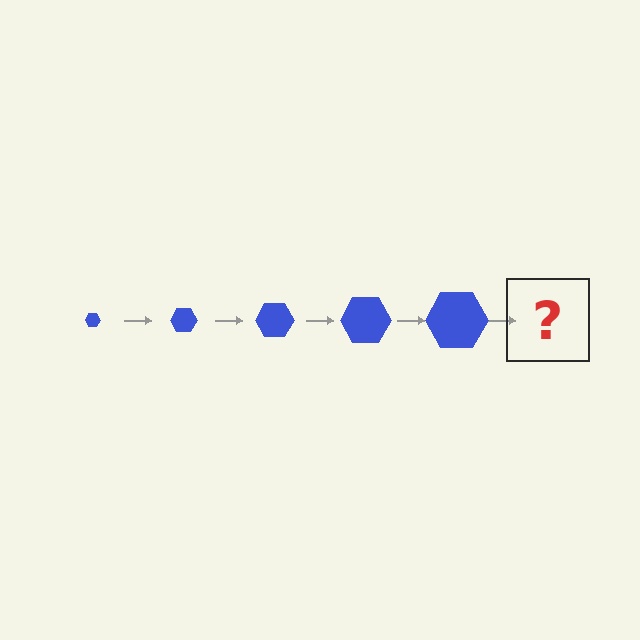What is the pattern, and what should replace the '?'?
The pattern is that the hexagon gets progressively larger each step. The '?' should be a blue hexagon, larger than the previous one.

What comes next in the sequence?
The next element should be a blue hexagon, larger than the previous one.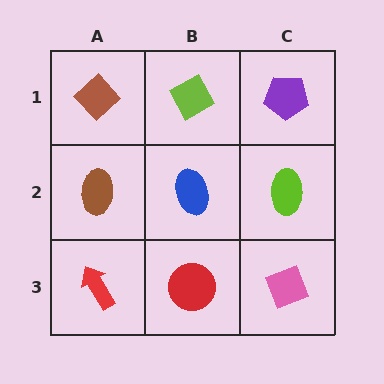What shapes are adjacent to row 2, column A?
A brown diamond (row 1, column A), a red arrow (row 3, column A), a blue ellipse (row 2, column B).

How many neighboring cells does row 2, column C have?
3.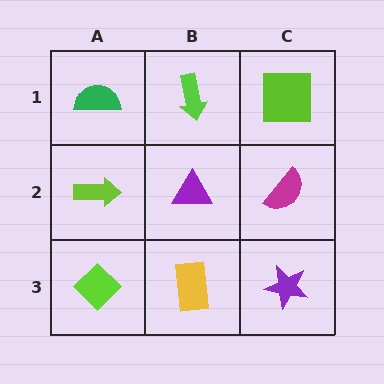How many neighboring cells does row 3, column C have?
2.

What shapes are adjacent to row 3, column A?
A lime arrow (row 2, column A), a yellow rectangle (row 3, column B).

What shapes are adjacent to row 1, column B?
A purple triangle (row 2, column B), a green semicircle (row 1, column A), a lime square (row 1, column C).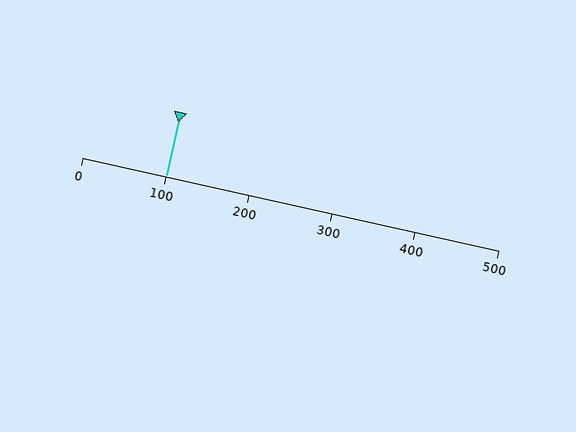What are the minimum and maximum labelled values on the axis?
The axis runs from 0 to 500.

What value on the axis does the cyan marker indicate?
The marker indicates approximately 100.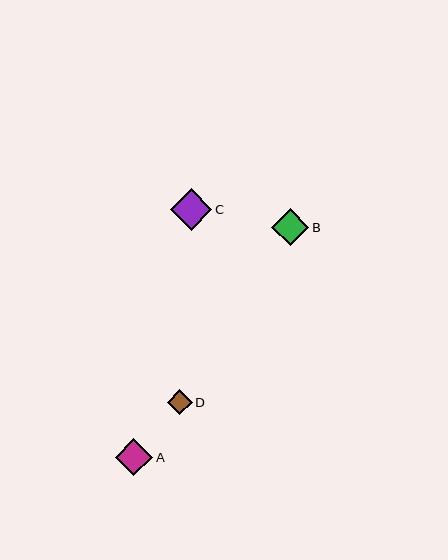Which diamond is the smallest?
Diamond D is the smallest with a size of approximately 25 pixels.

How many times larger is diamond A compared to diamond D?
Diamond A is approximately 1.5 times the size of diamond D.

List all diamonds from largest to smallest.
From largest to smallest: C, A, B, D.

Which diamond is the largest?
Diamond C is the largest with a size of approximately 42 pixels.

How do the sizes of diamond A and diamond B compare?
Diamond A and diamond B are approximately the same size.